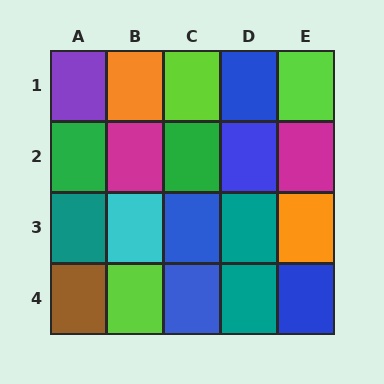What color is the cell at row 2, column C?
Green.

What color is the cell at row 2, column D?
Blue.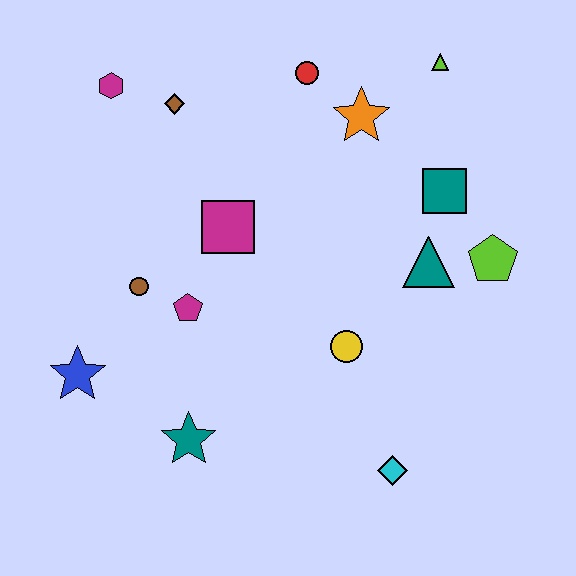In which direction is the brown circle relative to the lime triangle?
The brown circle is to the left of the lime triangle.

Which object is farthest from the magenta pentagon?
The lime triangle is farthest from the magenta pentagon.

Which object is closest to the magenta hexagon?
The brown diamond is closest to the magenta hexagon.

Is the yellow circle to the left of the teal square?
Yes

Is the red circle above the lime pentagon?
Yes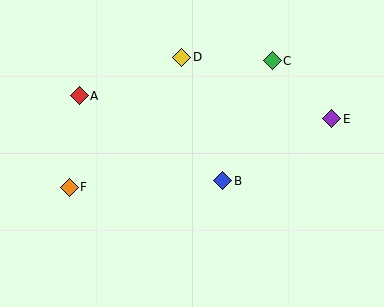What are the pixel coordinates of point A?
Point A is at (79, 96).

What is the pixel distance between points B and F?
The distance between B and F is 153 pixels.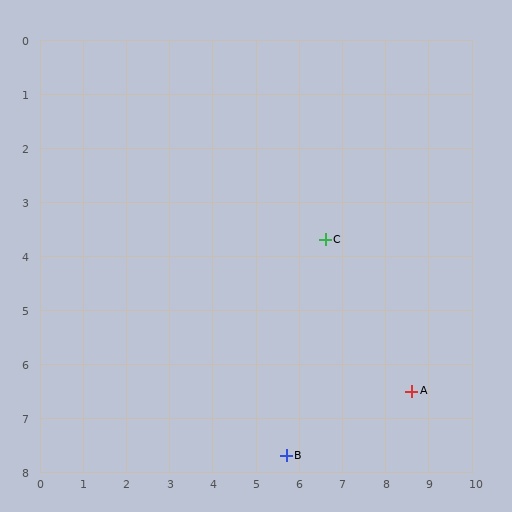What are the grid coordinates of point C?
Point C is at approximately (6.6, 3.7).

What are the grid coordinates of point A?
Point A is at approximately (8.6, 6.5).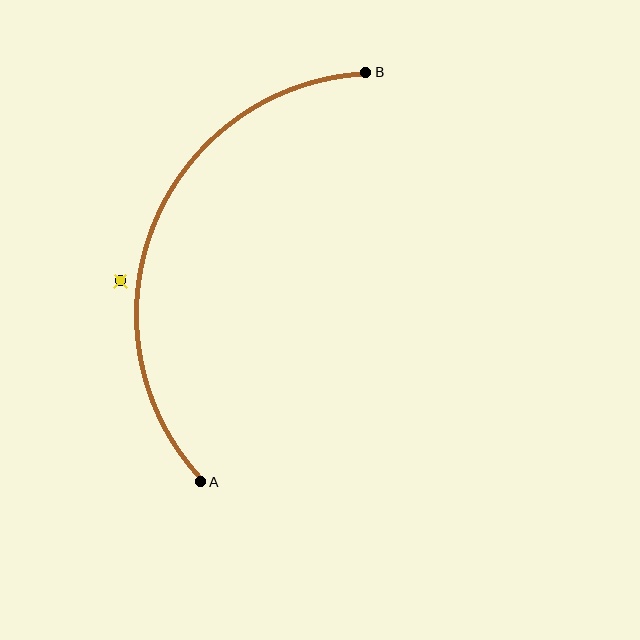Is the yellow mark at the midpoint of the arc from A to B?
No — the yellow mark does not lie on the arc at all. It sits slightly outside the curve.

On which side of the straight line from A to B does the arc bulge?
The arc bulges to the left of the straight line connecting A and B.